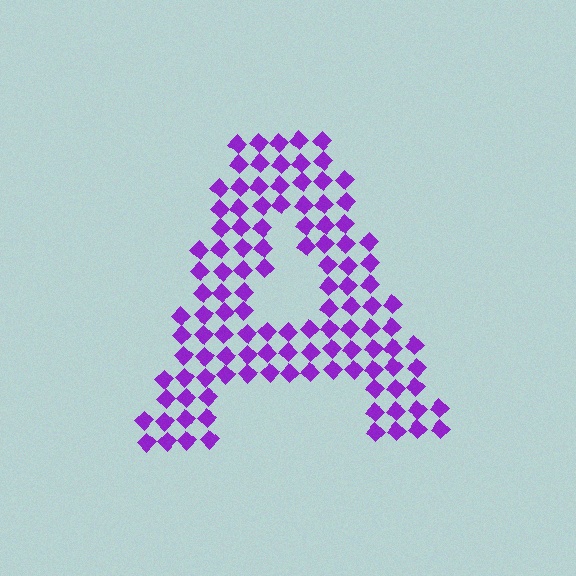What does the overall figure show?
The overall figure shows the letter A.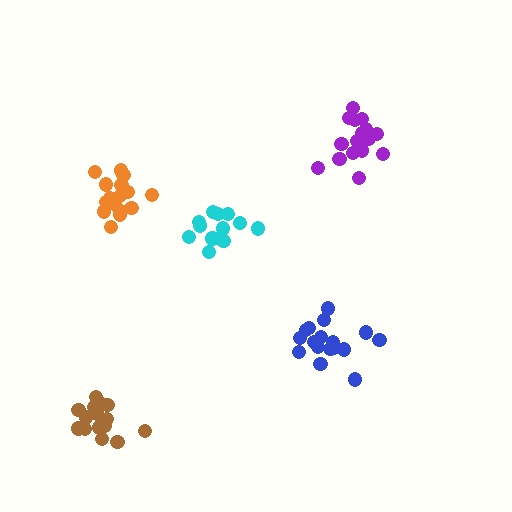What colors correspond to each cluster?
The clusters are colored: orange, blue, cyan, purple, brown.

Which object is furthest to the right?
The purple cluster is rightmost.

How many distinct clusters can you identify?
There are 5 distinct clusters.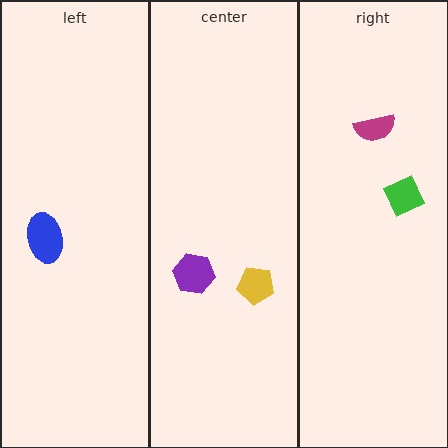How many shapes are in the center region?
2.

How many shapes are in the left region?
1.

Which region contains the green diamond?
The right region.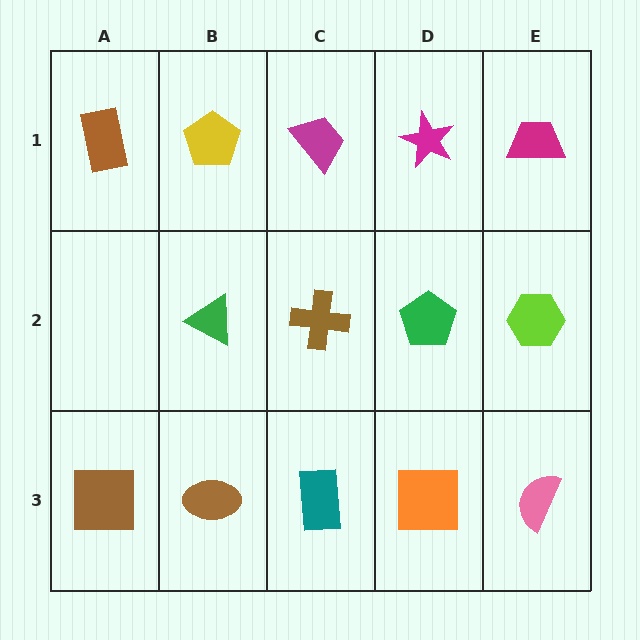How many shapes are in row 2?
4 shapes.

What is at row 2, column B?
A green triangle.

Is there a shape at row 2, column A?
No, that cell is empty.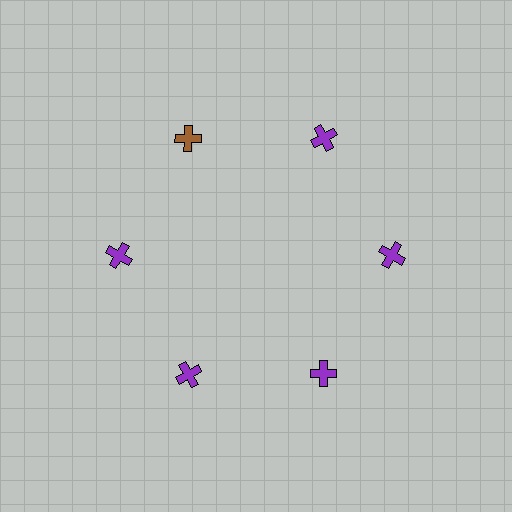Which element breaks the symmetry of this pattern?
The brown cross at roughly the 11 o'clock position breaks the symmetry. All other shapes are purple crosses.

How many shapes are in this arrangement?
There are 6 shapes arranged in a ring pattern.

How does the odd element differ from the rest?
It has a different color: brown instead of purple.